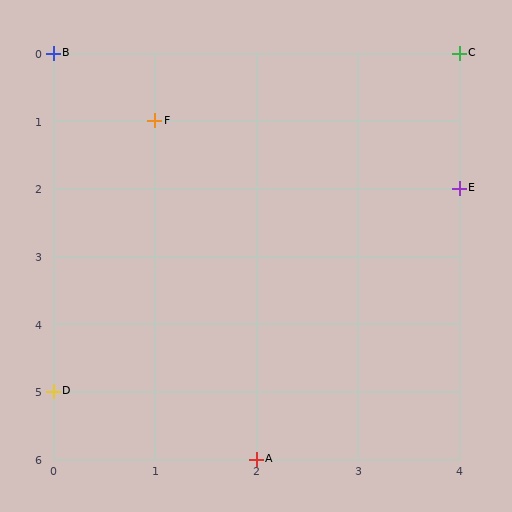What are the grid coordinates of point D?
Point D is at grid coordinates (0, 5).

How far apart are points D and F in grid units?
Points D and F are 1 column and 4 rows apart (about 4.1 grid units diagonally).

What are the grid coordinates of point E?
Point E is at grid coordinates (4, 2).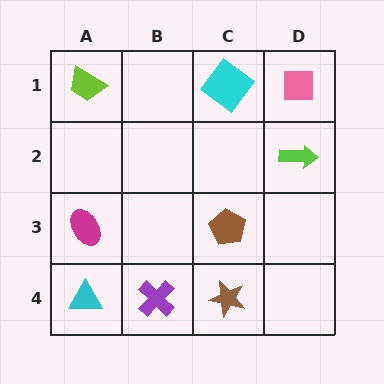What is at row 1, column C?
A cyan diamond.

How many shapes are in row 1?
3 shapes.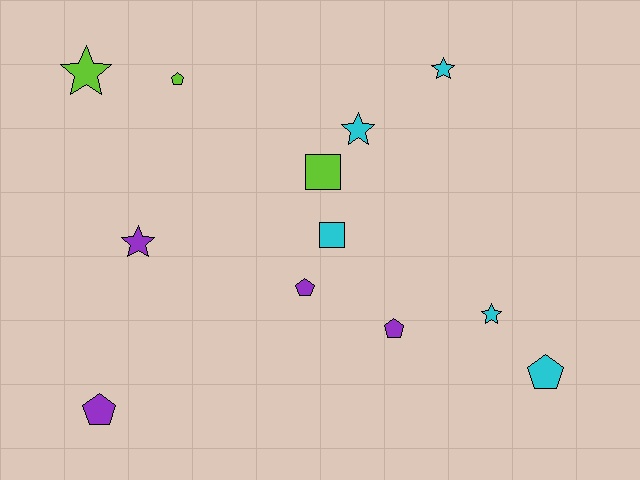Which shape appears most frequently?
Star, with 5 objects.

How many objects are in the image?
There are 12 objects.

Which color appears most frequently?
Cyan, with 5 objects.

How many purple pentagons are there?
There are 3 purple pentagons.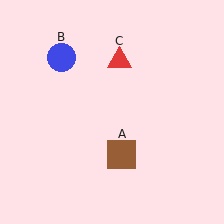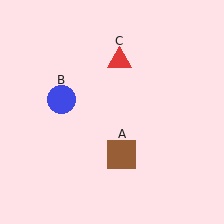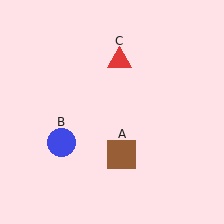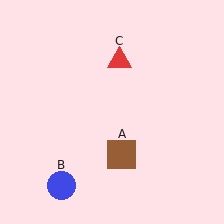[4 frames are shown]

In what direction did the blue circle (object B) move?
The blue circle (object B) moved down.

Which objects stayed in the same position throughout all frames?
Brown square (object A) and red triangle (object C) remained stationary.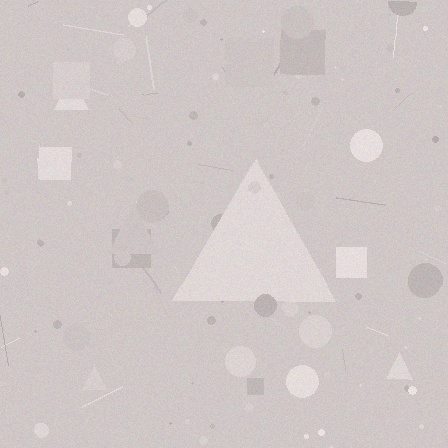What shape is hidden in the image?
A triangle is hidden in the image.